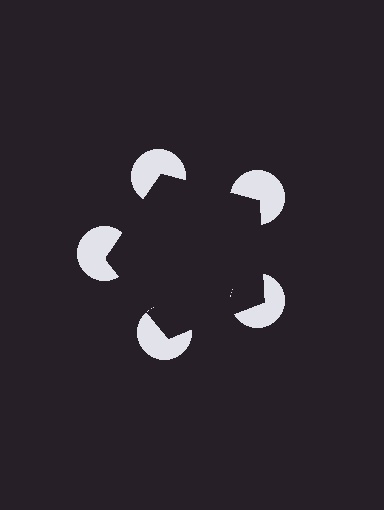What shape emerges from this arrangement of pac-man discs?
An illusory pentagon — its edges are inferred from the aligned wedge cuts in the pac-man discs, not physically drawn.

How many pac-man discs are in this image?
There are 5 — one at each vertex of the illusory pentagon.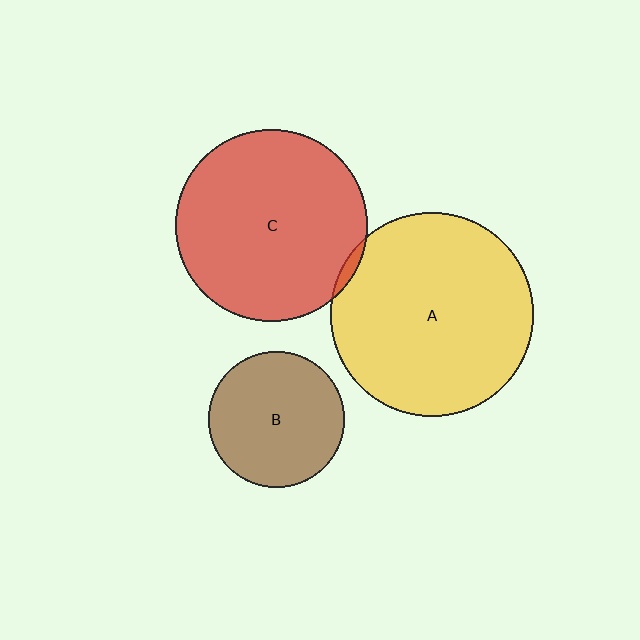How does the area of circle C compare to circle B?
Approximately 2.0 times.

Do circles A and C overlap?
Yes.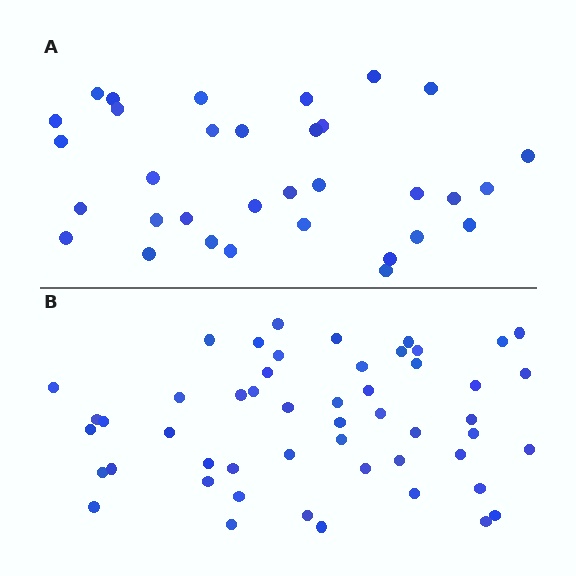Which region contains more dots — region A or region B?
Region B (the bottom region) has more dots.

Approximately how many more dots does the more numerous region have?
Region B has approximately 20 more dots than region A.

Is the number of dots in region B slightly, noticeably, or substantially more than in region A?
Region B has substantially more. The ratio is roughly 1.5 to 1.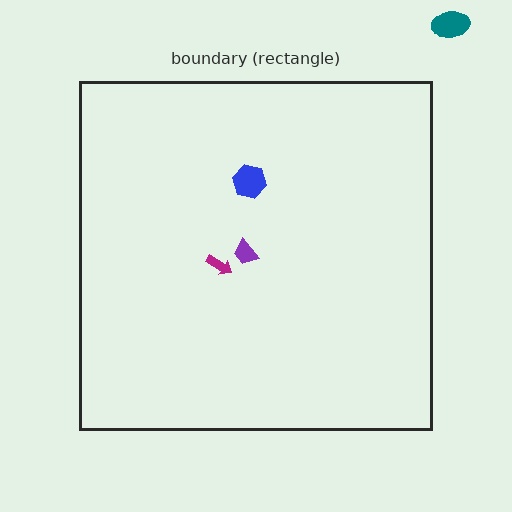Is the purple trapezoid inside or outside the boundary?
Inside.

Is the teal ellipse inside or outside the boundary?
Outside.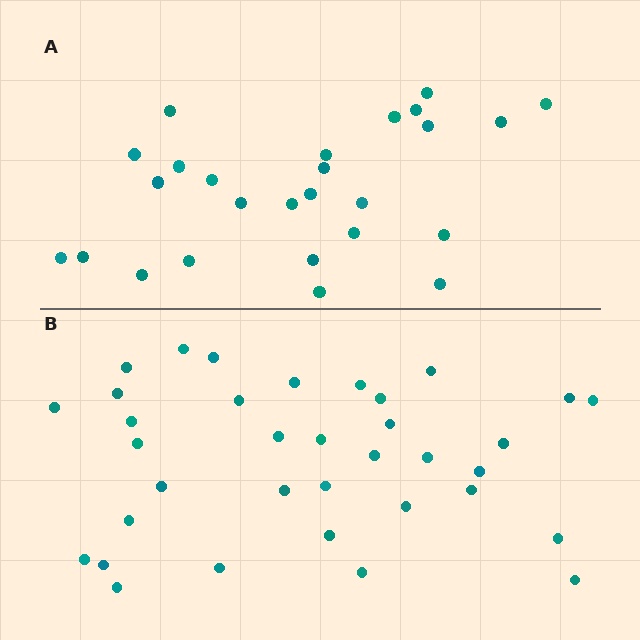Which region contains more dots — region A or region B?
Region B (the bottom region) has more dots.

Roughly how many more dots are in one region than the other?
Region B has roughly 8 or so more dots than region A.